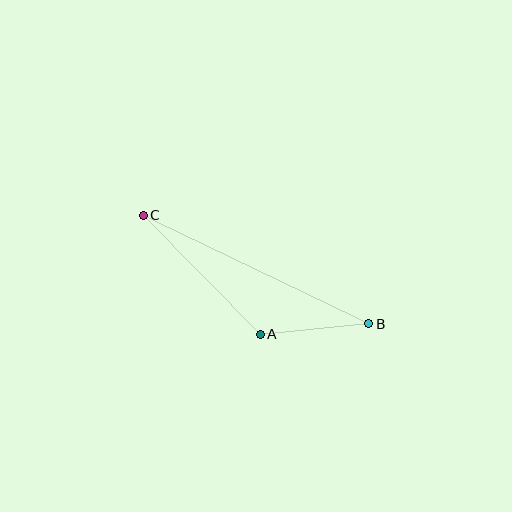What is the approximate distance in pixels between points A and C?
The distance between A and C is approximately 167 pixels.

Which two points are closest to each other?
Points A and B are closest to each other.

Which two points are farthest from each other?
Points B and C are farthest from each other.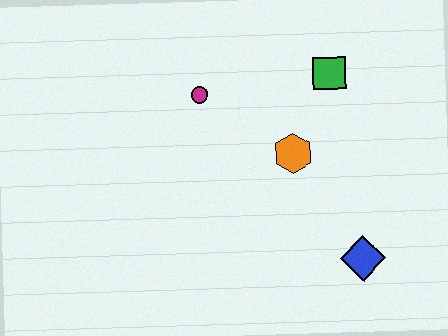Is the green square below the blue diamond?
No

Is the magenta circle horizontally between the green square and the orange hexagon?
No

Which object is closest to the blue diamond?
The orange hexagon is closest to the blue diamond.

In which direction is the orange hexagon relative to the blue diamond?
The orange hexagon is above the blue diamond.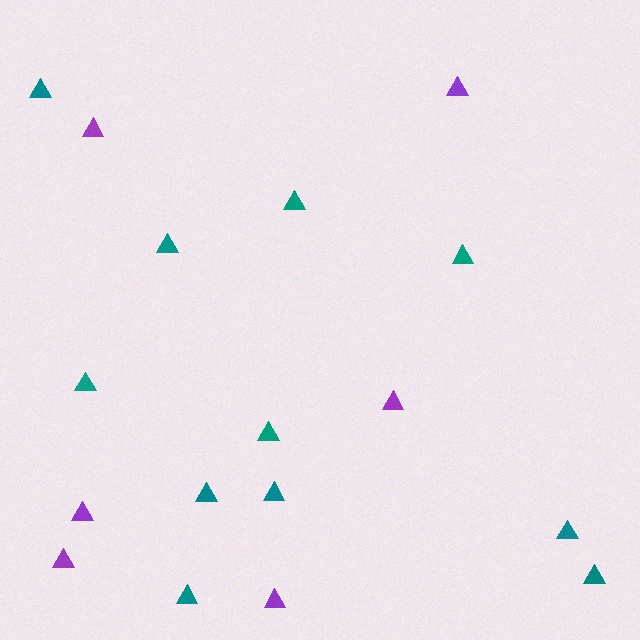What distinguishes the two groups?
There are 2 groups: one group of purple triangles (6) and one group of teal triangles (11).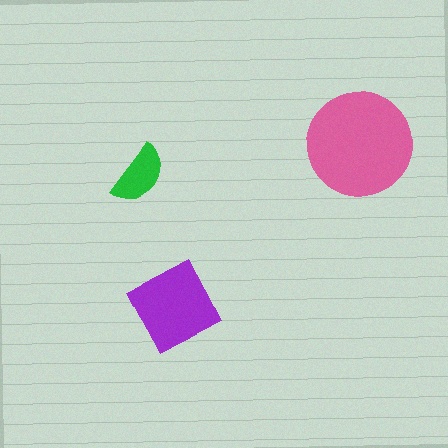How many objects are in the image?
There are 3 objects in the image.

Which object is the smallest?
The green semicircle.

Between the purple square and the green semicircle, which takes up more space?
The purple square.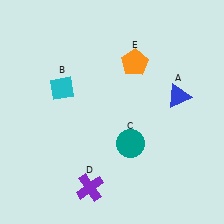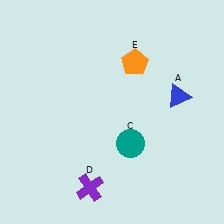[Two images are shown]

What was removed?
The cyan diamond (B) was removed in Image 2.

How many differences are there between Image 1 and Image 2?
There is 1 difference between the two images.